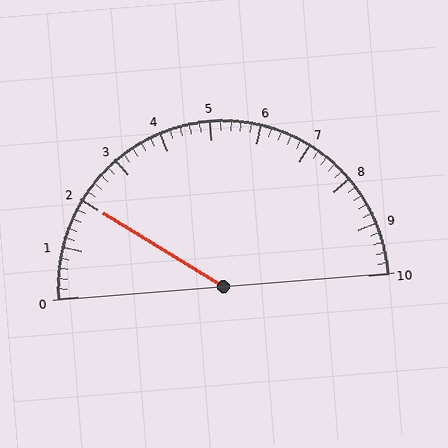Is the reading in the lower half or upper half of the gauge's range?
The reading is in the lower half of the range (0 to 10).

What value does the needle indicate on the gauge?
The needle indicates approximately 2.0.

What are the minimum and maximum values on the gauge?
The gauge ranges from 0 to 10.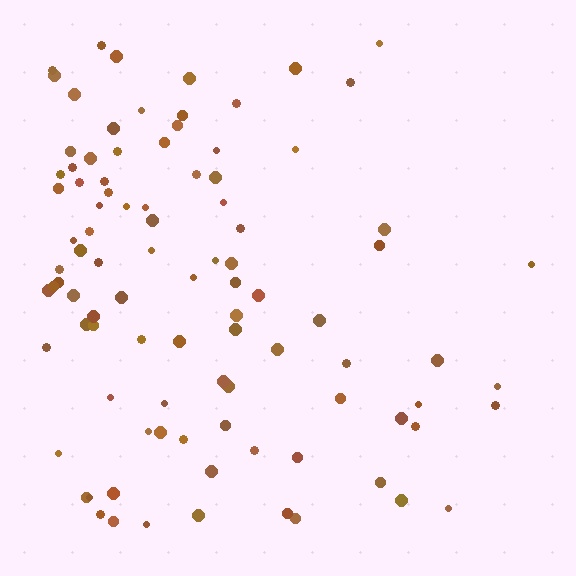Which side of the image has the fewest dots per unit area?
The right.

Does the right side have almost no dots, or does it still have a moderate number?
Still a moderate number, just noticeably fewer than the left.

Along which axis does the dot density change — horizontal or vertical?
Horizontal.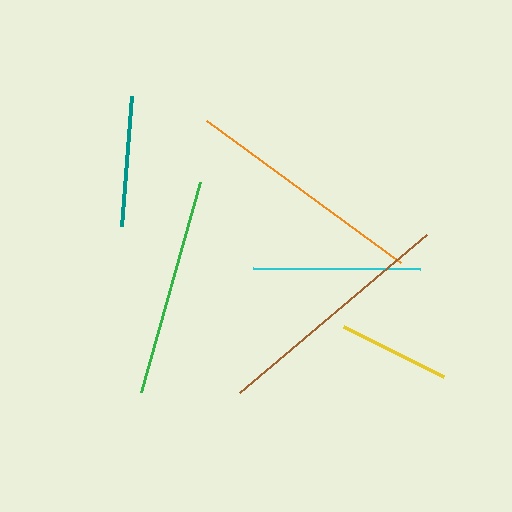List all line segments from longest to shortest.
From longest to shortest: brown, orange, green, cyan, teal, yellow.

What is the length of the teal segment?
The teal segment is approximately 131 pixels long.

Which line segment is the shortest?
The yellow line is the shortest at approximately 112 pixels.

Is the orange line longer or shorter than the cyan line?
The orange line is longer than the cyan line.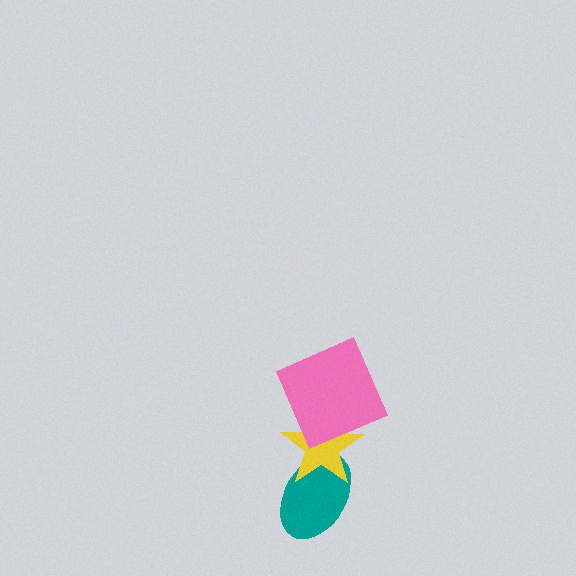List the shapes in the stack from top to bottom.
From top to bottom: the pink square, the yellow star, the teal ellipse.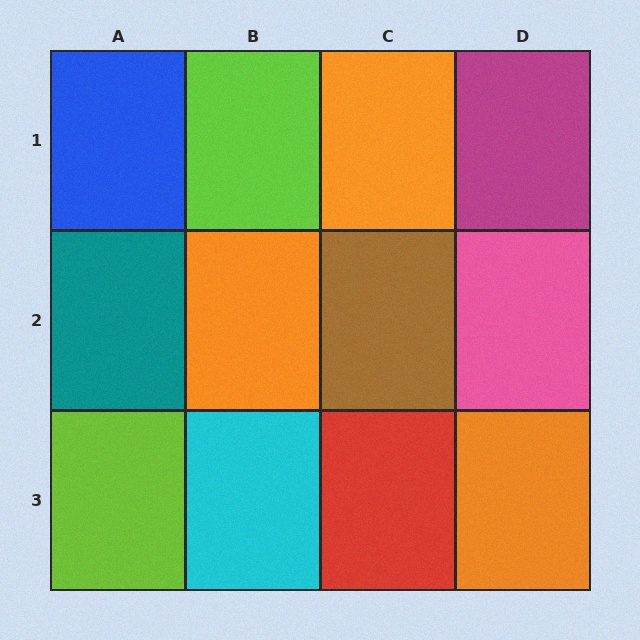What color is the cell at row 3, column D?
Orange.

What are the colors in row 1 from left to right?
Blue, lime, orange, magenta.